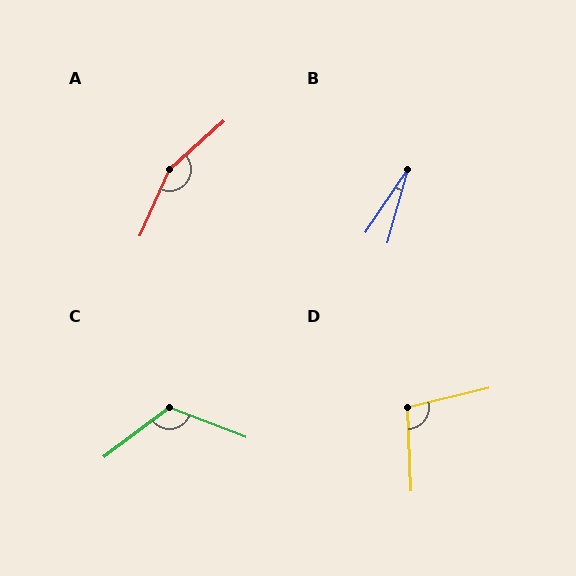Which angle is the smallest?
B, at approximately 19 degrees.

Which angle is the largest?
A, at approximately 156 degrees.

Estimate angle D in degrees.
Approximately 101 degrees.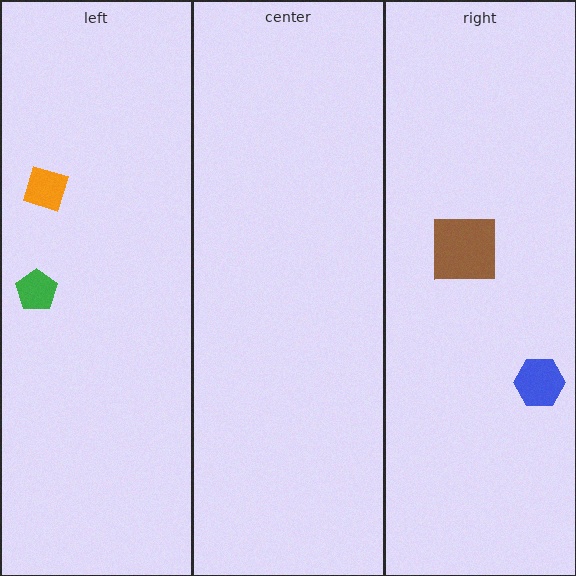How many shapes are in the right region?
2.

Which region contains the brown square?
The right region.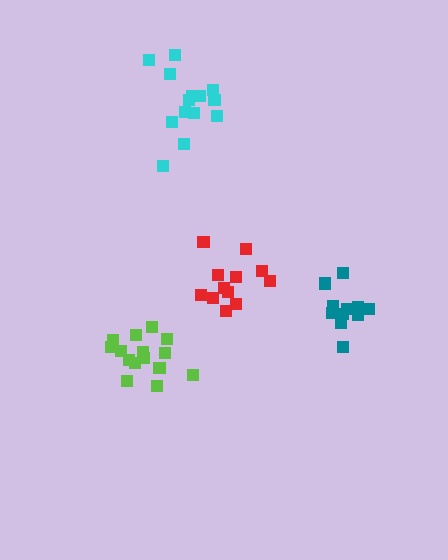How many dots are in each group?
Group 1: 12 dots, Group 2: 14 dots, Group 3: 13 dots, Group 4: 15 dots (54 total).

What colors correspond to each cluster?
The clusters are colored: red, cyan, teal, lime.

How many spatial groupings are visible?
There are 4 spatial groupings.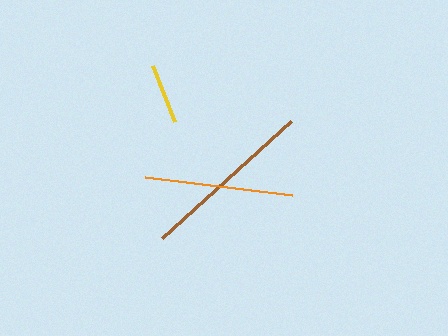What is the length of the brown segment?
The brown segment is approximately 174 pixels long.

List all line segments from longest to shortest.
From longest to shortest: brown, orange, yellow.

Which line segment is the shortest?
The yellow line is the shortest at approximately 60 pixels.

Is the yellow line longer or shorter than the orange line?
The orange line is longer than the yellow line.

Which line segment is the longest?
The brown line is the longest at approximately 174 pixels.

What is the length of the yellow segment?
The yellow segment is approximately 60 pixels long.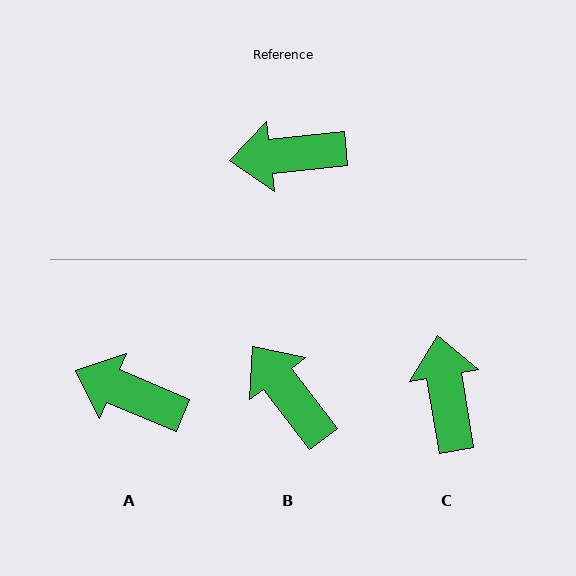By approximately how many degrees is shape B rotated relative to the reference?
Approximately 59 degrees clockwise.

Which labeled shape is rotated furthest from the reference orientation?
C, about 87 degrees away.